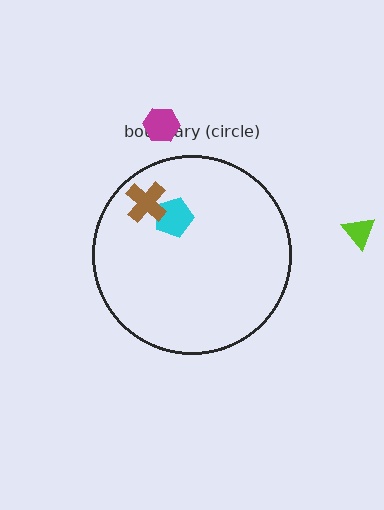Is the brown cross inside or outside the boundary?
Inside.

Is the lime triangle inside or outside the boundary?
Outside.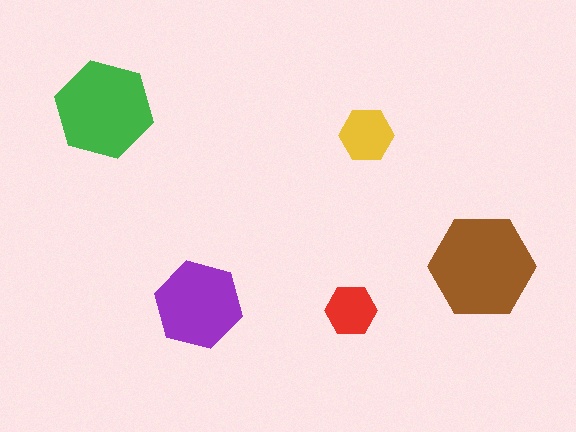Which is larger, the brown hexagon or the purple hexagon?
The brown one.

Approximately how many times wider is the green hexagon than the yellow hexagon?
About 2 times wider.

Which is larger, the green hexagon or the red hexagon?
The green one.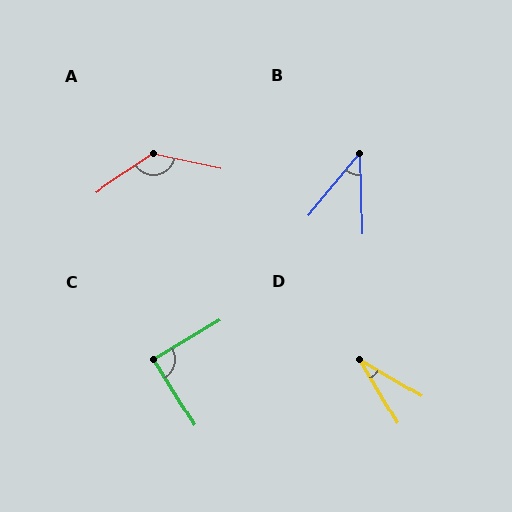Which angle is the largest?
A, at approximately 134 degrees.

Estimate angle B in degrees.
Approximately 41 degrees.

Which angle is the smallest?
D, at approximately 28 degrees.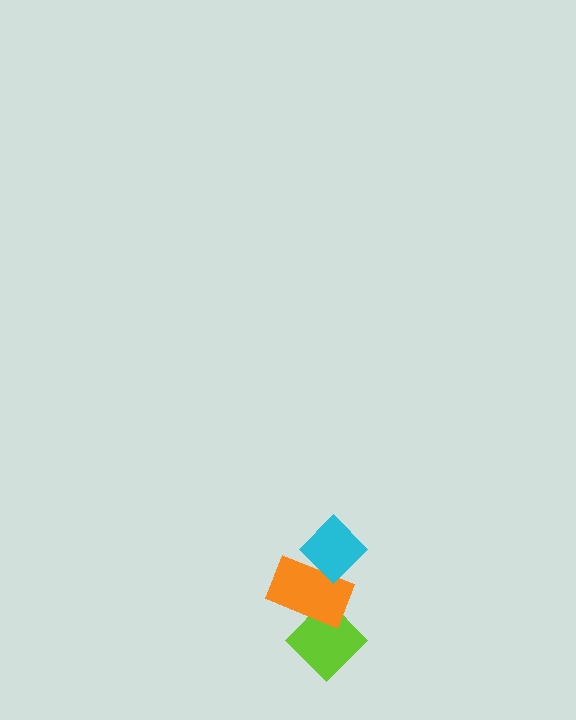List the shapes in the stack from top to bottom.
From top to bottom: the cyan diamond, the orange rectangle, the lime diamond.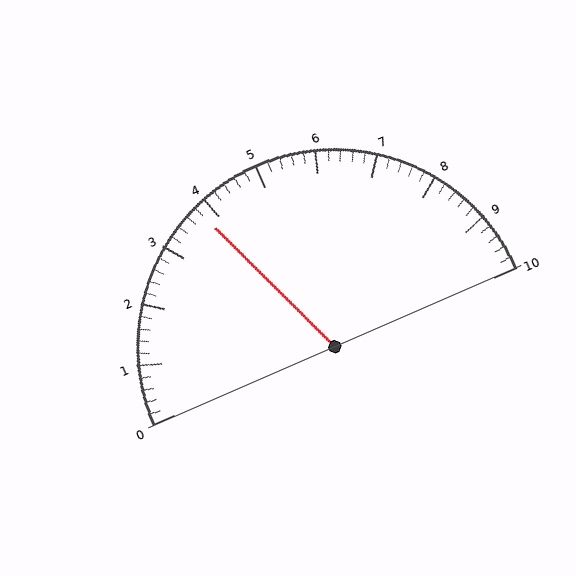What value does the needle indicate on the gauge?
The needle indicates approximately 3.8.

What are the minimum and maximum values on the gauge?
The gauge ranges from 0 to 10.